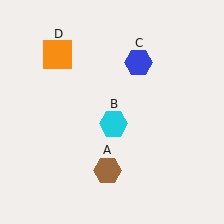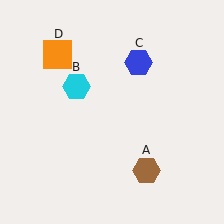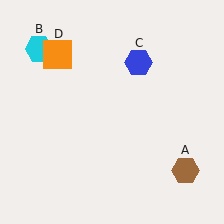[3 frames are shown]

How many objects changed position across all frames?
2 objects changed position: brown hexagon (object A), cyan hexagon (object B).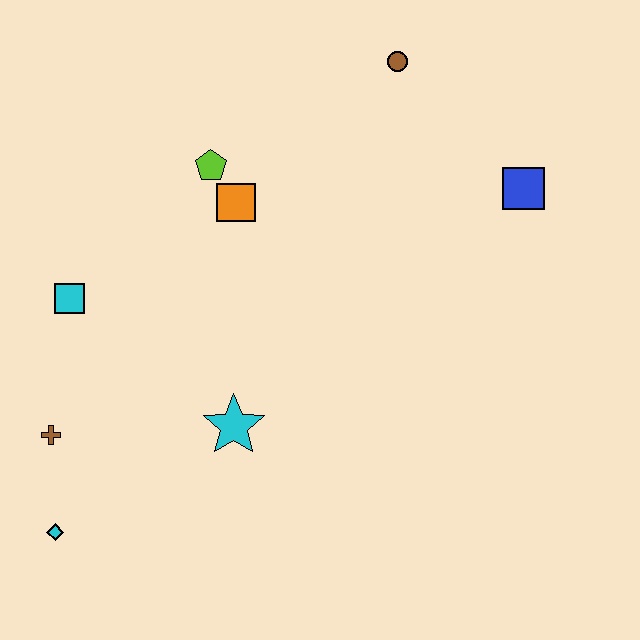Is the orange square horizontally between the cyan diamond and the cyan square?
No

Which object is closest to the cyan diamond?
The brown cross is closest to the cyan diamond.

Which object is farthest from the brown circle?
The cyan diamond is farthest from the brown circle.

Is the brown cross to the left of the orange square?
Yes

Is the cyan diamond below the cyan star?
Yes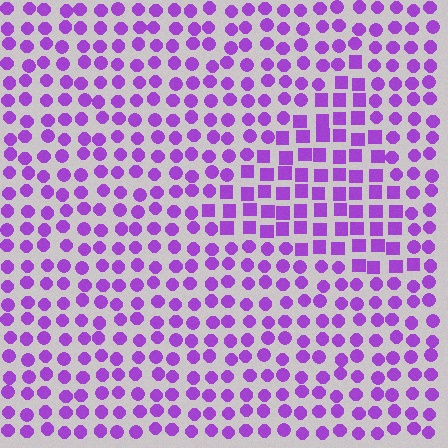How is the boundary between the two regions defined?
The boundary is defined by a change in element shape: squares inside vs. circles outside. All elements share the same color and spacing.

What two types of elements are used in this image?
The image uses squares inside the triangle region and circles outside it.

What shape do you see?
I see a triangle.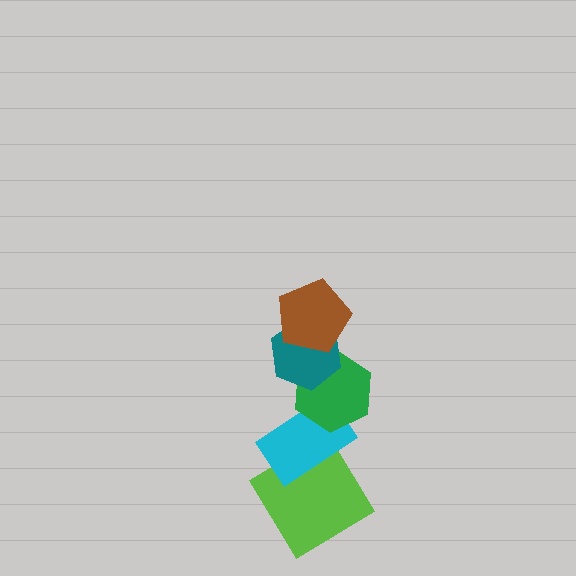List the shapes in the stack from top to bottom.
From top to bottom: the brown pentagon, the teal hexagon, the green hexagon, the cyan rectangle, the lime diamond.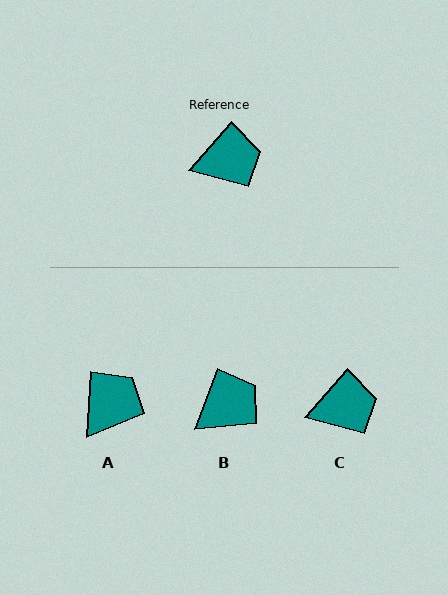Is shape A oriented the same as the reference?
No, it is off by about 38 degrees.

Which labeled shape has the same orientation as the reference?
C.